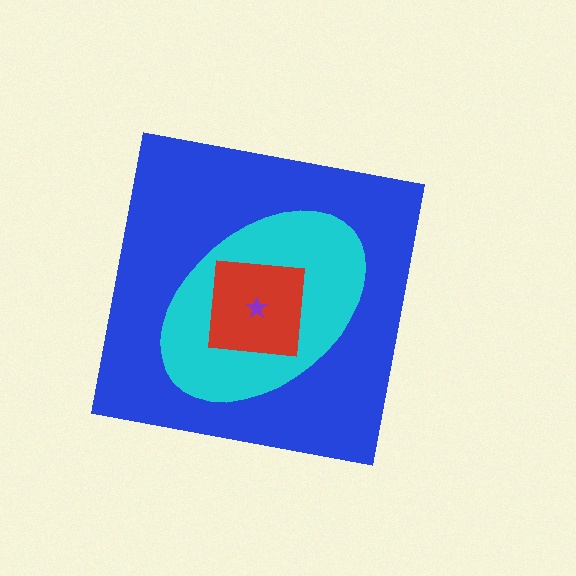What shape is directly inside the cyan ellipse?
The red square.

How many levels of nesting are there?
4.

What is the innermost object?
The purple star.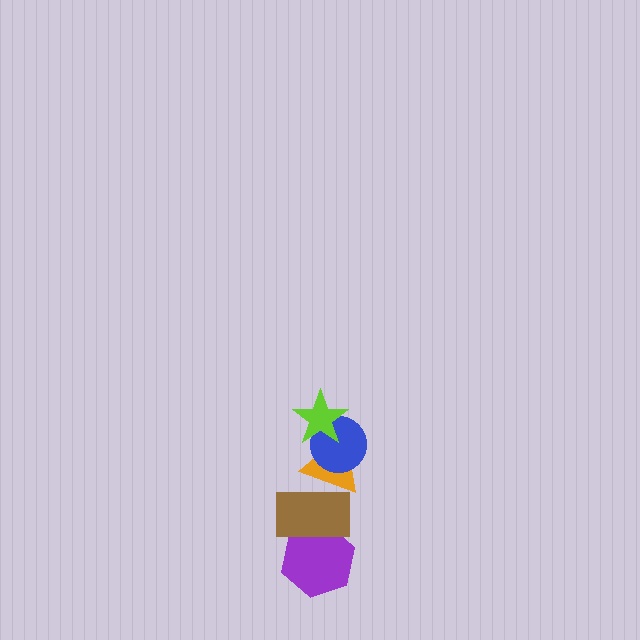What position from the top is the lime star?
The lime star is 1st from the top.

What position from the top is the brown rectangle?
The brown rectangle is 4th from the top.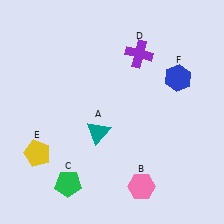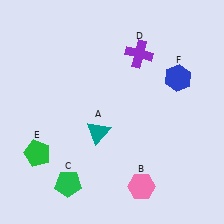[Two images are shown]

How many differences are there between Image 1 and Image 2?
There is 1 difference between the two images.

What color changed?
The pentagon (E) changed from yellow in Image 1 to green in Image 2.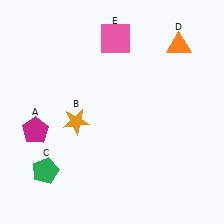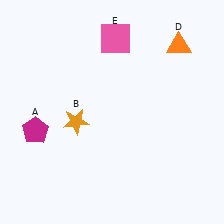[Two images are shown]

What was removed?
The green pentagon (C) was removed in Image 2.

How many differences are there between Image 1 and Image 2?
There is 1 difference between the two images.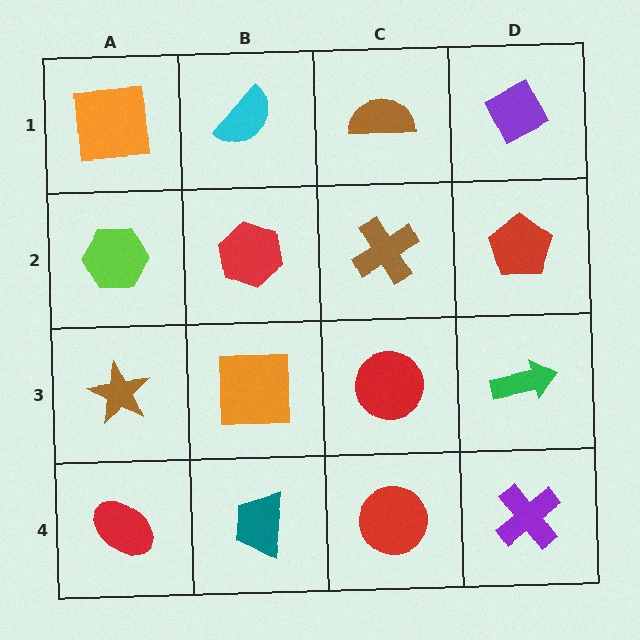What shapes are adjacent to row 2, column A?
An orange square (row 1, column A), a brown star (row 3, column A), a red hexagon (row 2, column B).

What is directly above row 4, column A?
A brown star.